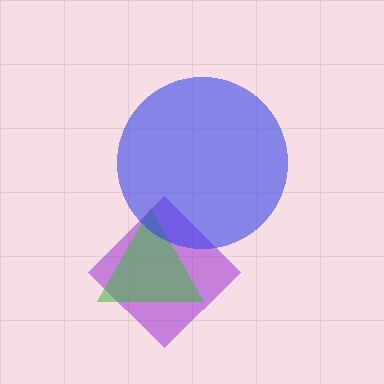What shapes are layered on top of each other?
The layered shapes are: a purple diamond, a green triangle, a blue circle.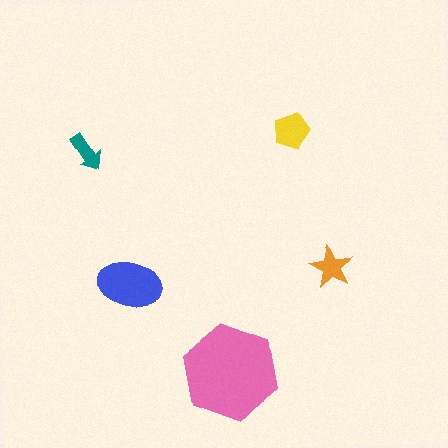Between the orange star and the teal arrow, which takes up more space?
The orange star.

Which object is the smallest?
The teal arrow.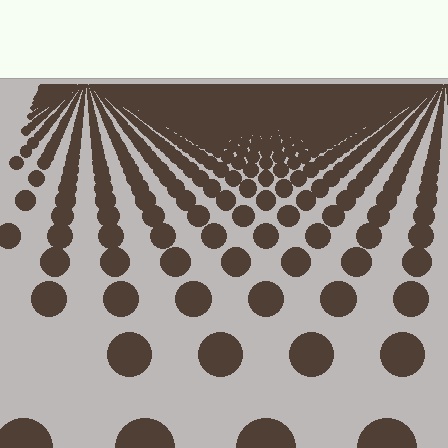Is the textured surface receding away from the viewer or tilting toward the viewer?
The surface is receding away from the viewer. Texture elements get smaller and denser toward the top.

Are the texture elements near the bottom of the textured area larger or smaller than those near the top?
Larger. Near the bottom, elements are closer to the viewer and appear at a bigger on-screen size.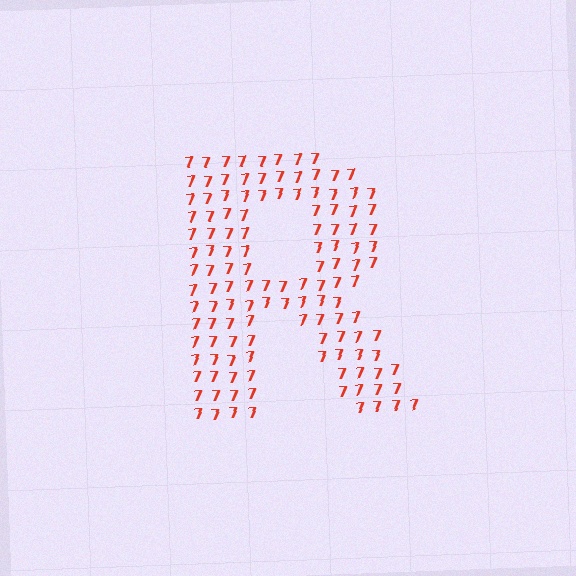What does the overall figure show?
The overall figure shows the letter R.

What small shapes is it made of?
It is made of small digit 7's.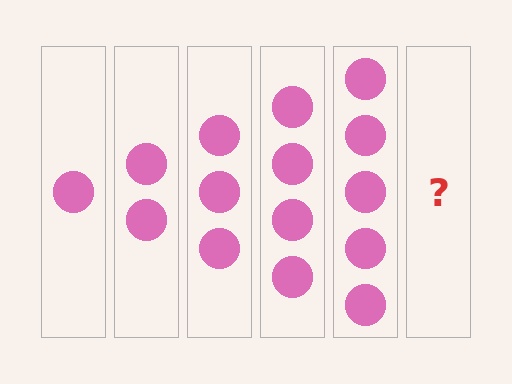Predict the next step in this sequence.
The next step is 6 circles.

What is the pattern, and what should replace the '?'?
The pattern is that each step adds one more circle. The '?' should be 6 circles.